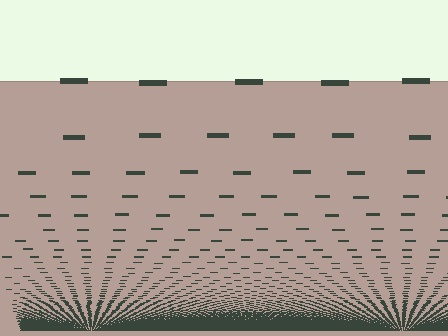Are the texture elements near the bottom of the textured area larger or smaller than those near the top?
Smaller. The gradient is inverted — elements near the bottom are smaller and denser.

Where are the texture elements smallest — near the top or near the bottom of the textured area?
Near the bottom.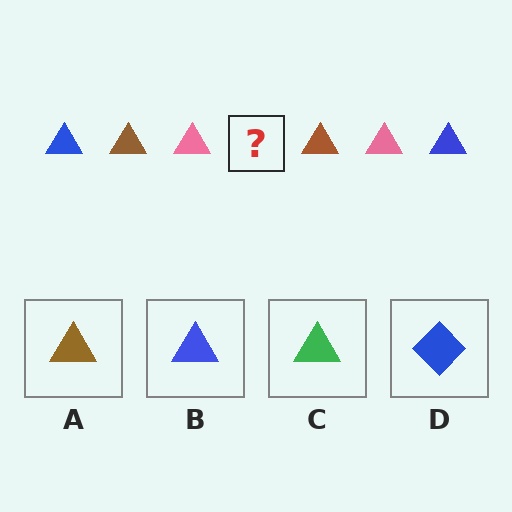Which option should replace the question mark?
Option B.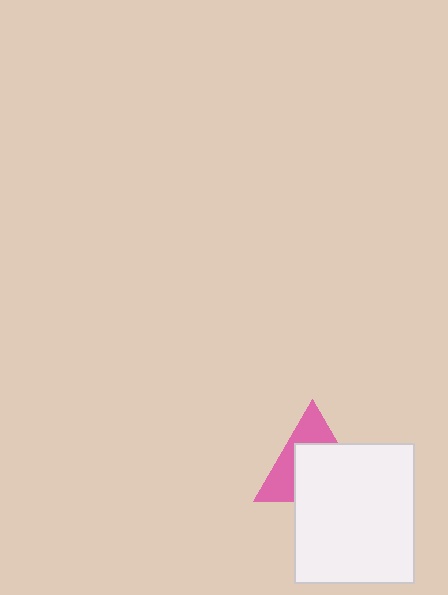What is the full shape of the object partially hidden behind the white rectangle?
The partially hidden object is a pink triangle.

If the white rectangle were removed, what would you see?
You would see the complete pink triangle.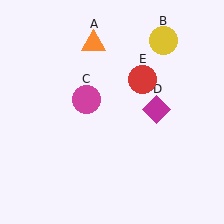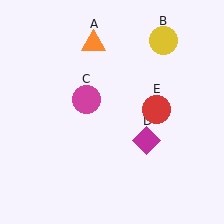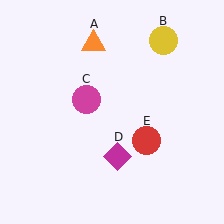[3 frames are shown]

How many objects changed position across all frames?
2 objects changed position: magenta diamond (object D), red circle (object E).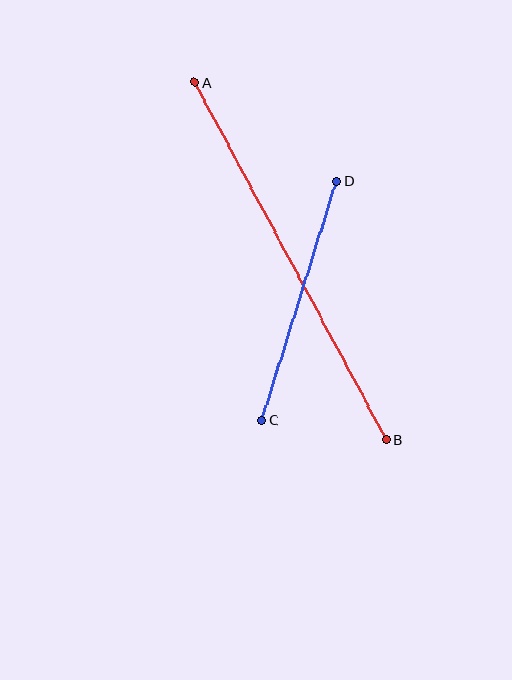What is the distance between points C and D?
The distance is approximately 251 pixels.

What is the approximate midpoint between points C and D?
The midpoint is at approximately (299, 301) pixels.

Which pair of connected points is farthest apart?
Points A and B are farthest apart.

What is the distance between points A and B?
The distance is approximately 406 pixels.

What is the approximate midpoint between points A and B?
The midpoint is at approximately (290, 261) pixels.